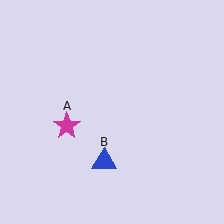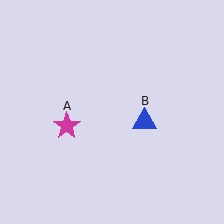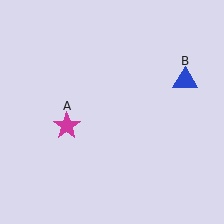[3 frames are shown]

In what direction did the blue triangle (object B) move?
The blue triangle (object B) moved up and to the right.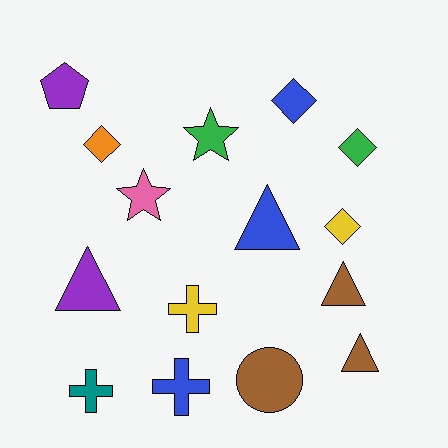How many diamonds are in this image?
There are 4 diamonds.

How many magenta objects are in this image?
There are no magenta objects.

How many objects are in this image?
There are 15 objects.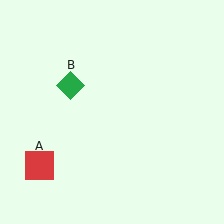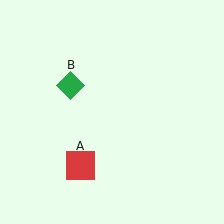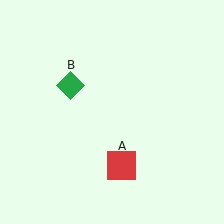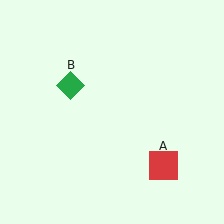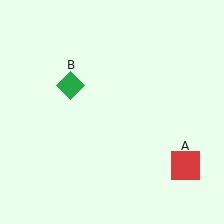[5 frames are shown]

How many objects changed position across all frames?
1 object changed position: red square (object A).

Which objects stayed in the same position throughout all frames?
Green diamond (object B) remained stationary.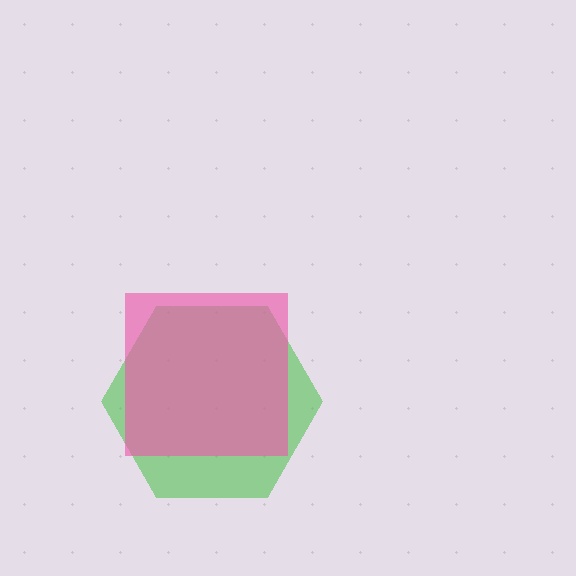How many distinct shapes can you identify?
There are 2 distinct shapes: a green hexagon, a pink square.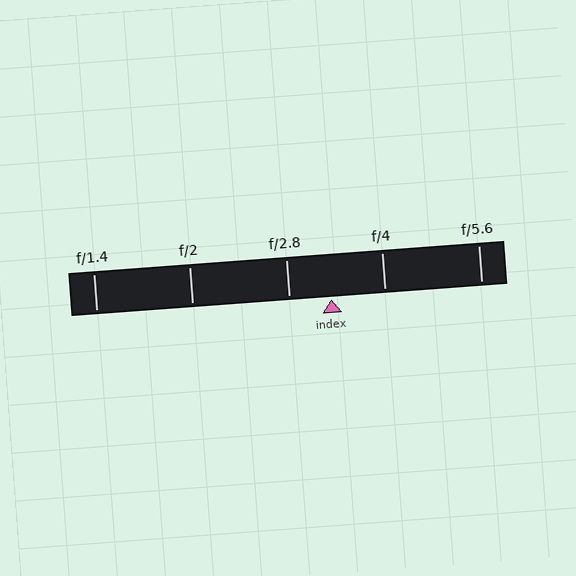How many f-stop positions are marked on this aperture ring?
There are 5 f-stop positions marked.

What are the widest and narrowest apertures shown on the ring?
The widest aperture shown is f/1.4 and the narrowest is f/5.6.